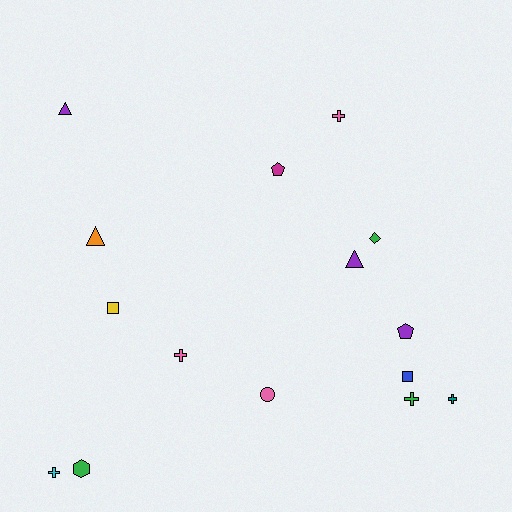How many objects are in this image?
There are 15 objects.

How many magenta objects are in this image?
There is 1 magenta object.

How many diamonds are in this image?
There is 1 diamond.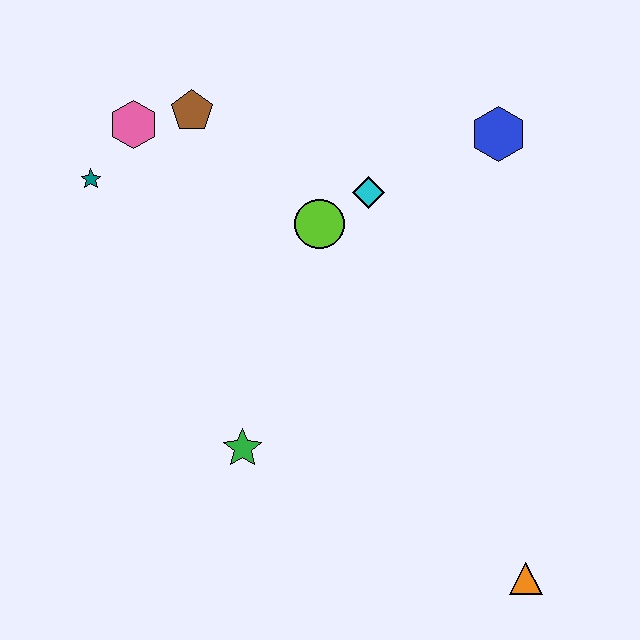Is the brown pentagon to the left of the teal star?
No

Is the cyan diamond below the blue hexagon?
Yes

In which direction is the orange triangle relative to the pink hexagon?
The orange triangle is below the pink hexagon.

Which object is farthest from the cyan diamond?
The orange triangle is farthest from the cyan diamond.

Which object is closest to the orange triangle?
The green star is closest to the orange triangle.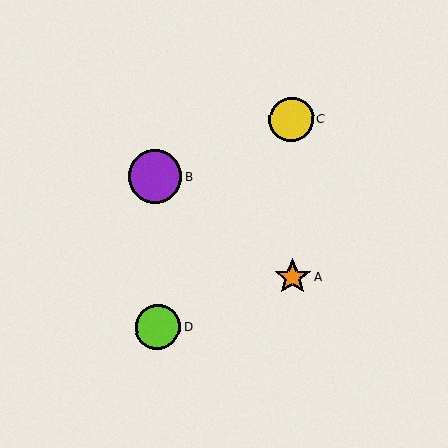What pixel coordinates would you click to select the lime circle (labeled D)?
Click at (158, 327) to select the lime circle D.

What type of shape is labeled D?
Shape D is a lime circle.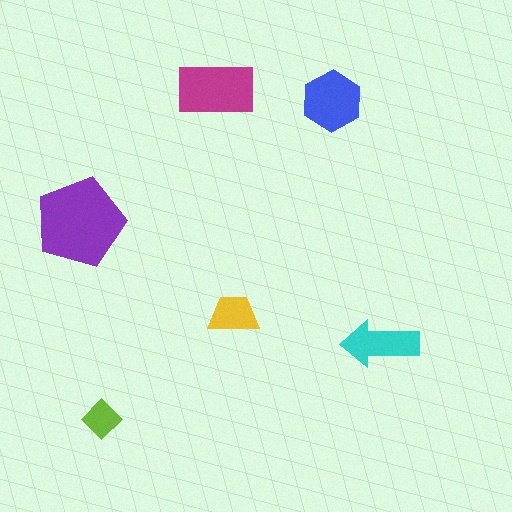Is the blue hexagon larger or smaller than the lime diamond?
Larger.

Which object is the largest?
The purple pentagon.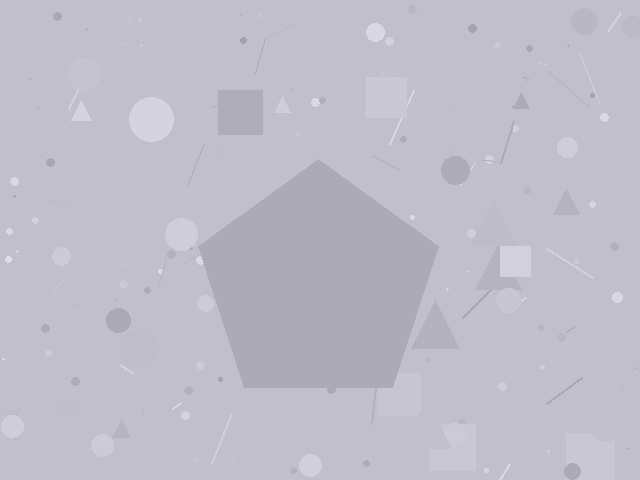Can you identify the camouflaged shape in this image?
The camouflaged shape is a pentagon.